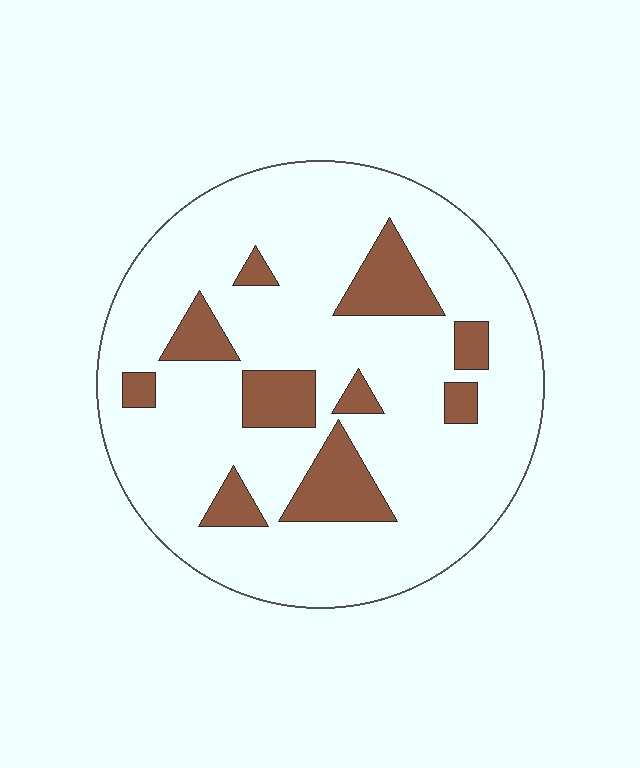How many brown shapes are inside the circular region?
10.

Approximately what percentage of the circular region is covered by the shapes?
Approximately 20%.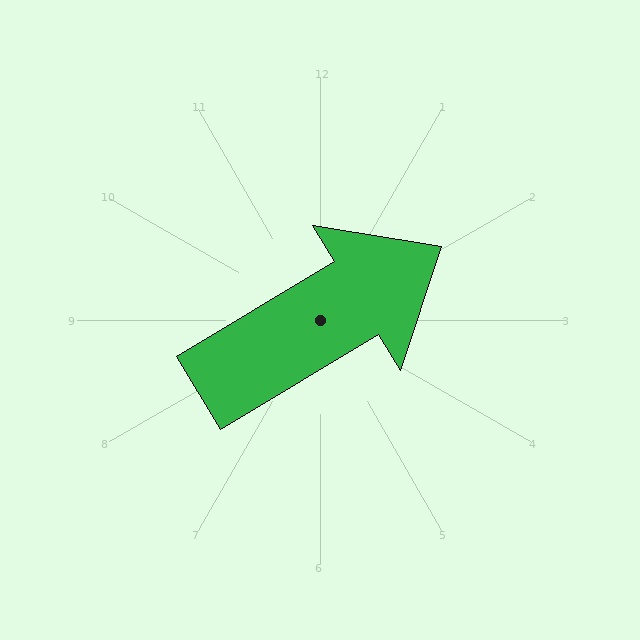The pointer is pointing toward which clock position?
Roughly 2 o'clock.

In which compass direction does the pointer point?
Northeast.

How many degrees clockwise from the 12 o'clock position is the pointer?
Approximately 59 degrees.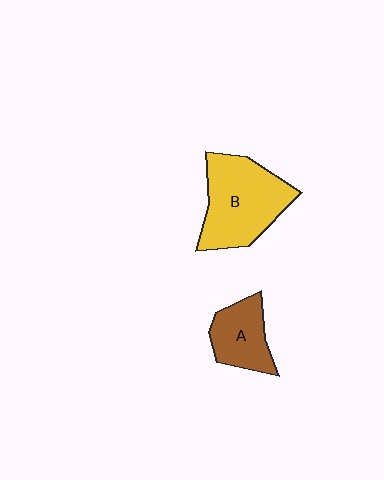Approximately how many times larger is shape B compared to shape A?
Approximately 1.8 times.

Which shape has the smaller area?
Shape A (brown).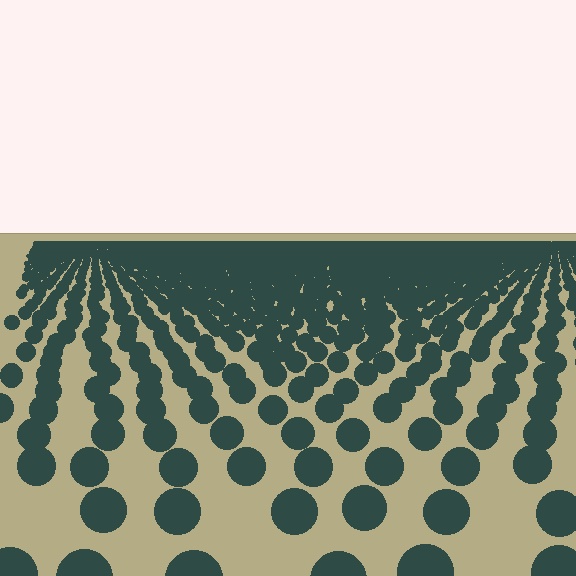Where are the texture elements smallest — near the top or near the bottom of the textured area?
Near the top.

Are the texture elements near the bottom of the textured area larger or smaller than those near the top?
Larger. Near the bottom, elements are closer to the viewer and appear at a bigger on-screen size.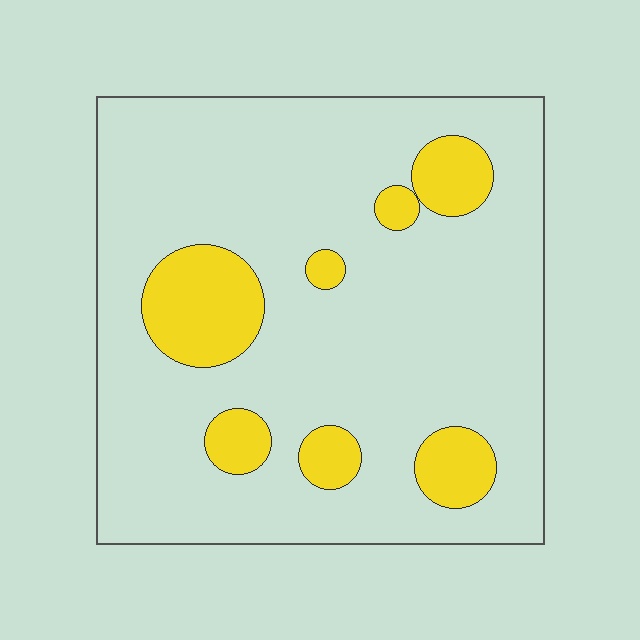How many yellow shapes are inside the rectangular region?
7.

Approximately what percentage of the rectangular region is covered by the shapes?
Approximately 15%.